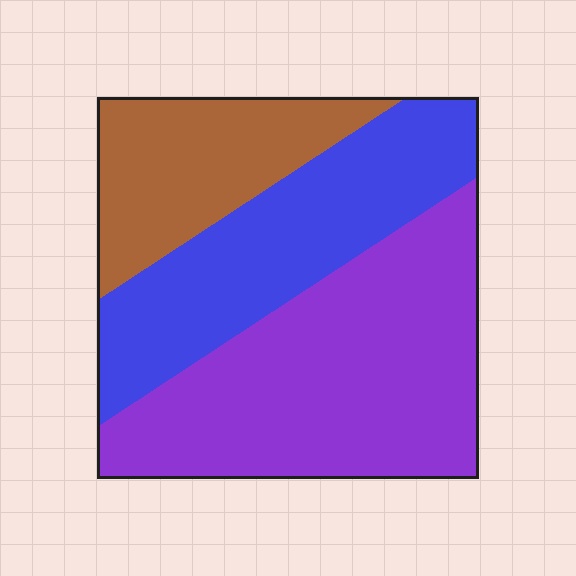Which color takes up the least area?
Brown, at roughly 20%.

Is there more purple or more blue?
Purple.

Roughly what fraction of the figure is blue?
Blue takes up about one third (1/3) of the figure.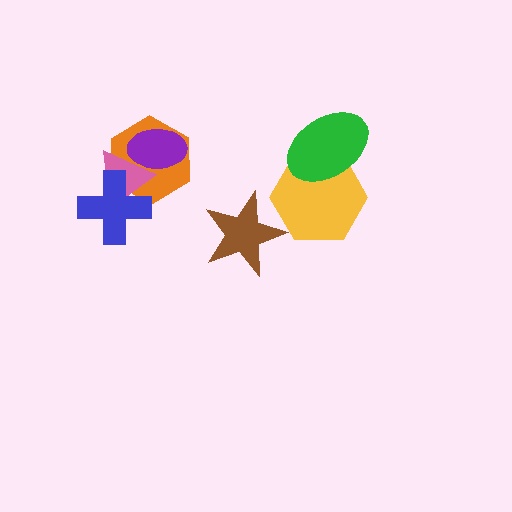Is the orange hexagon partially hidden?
Yes, it is partially covered by another shape.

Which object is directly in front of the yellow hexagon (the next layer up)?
The green ellipse is directly in front of the yellow hexagon.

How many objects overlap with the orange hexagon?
3 objects overlap with the orange hexagon.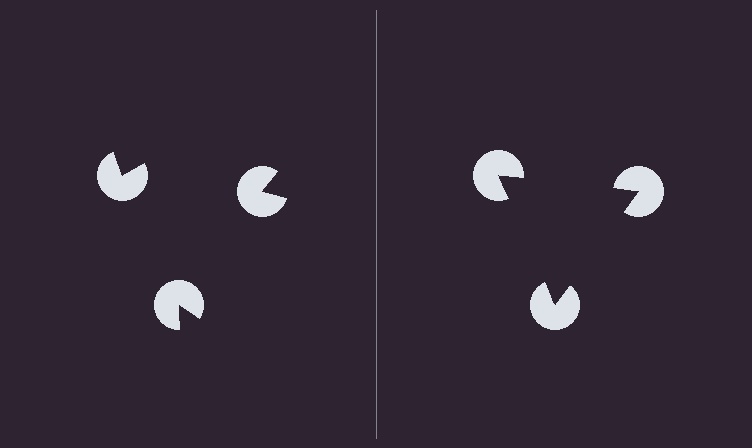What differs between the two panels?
The pac-man discs are positioned identically on both sides; only the wedge orientations differ. On the right they align to a triangle; on the left they are misaligned.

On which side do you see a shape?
An illusory triangle appears on the right side. On the left side the wedge cuts are rotated, so no coherent shape forms.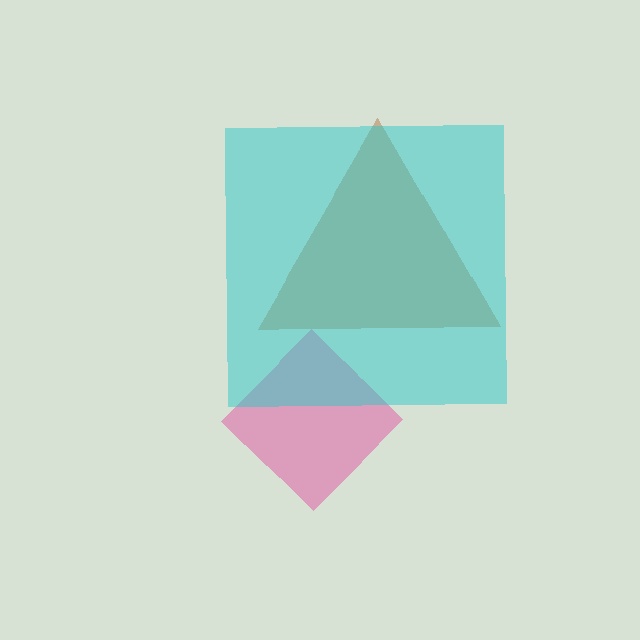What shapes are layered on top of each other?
The layered shapes are: a brown triangle, a pink diamond, a cyan square.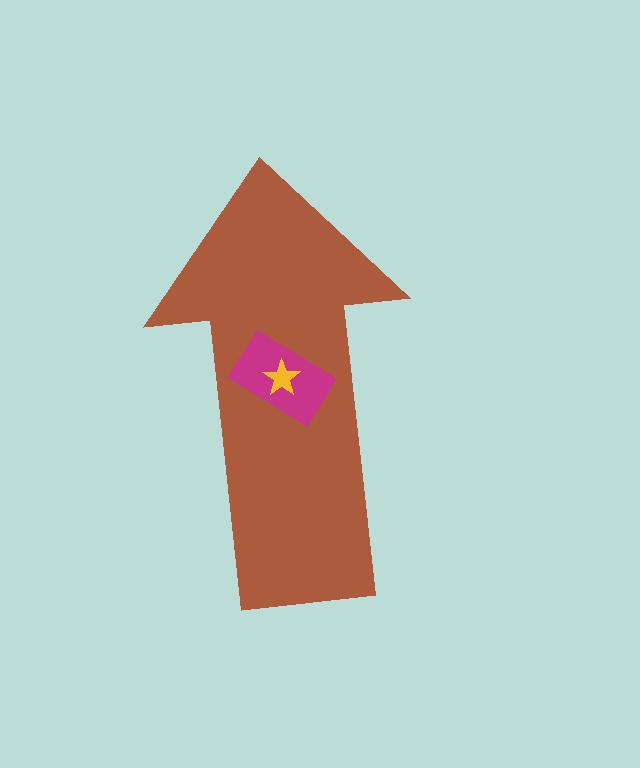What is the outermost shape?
The brown arrow.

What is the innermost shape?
The yellow star.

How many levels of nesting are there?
3.